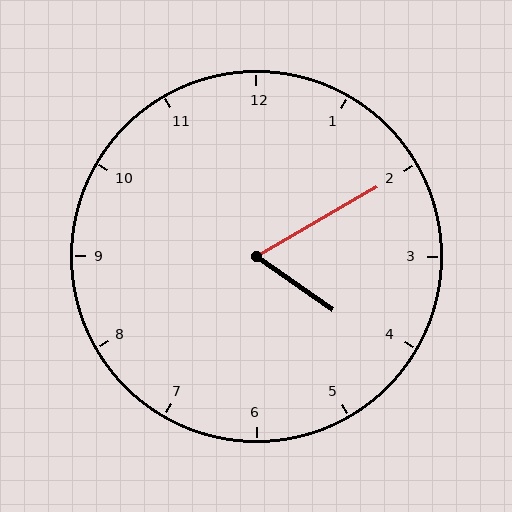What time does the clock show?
4:10.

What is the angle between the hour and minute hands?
Approximately 65 degrees.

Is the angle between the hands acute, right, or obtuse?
It is acute.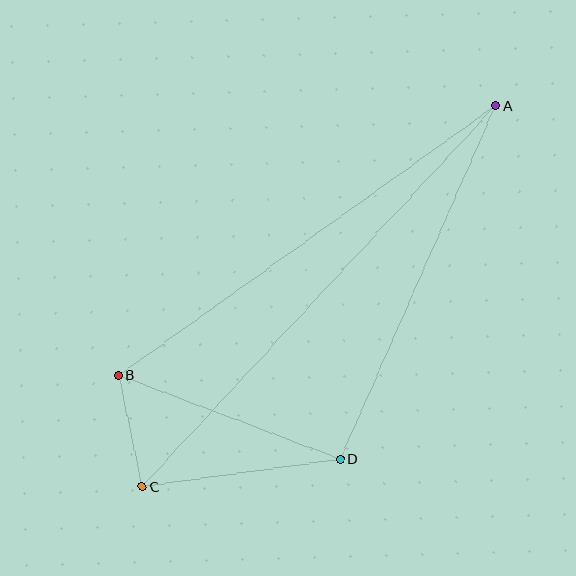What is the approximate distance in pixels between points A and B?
The distance between A and B is approximately 464 pixels.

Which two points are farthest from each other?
Points A and C are farthest from each other.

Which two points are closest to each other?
Points B and C are closest to each other.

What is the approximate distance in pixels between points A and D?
The distance between A and D is approximately 386 pixels.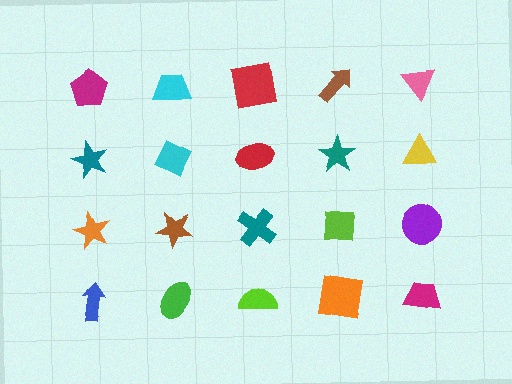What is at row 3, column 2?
A brown star.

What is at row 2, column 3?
A red ellipse.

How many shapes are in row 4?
5 shapes.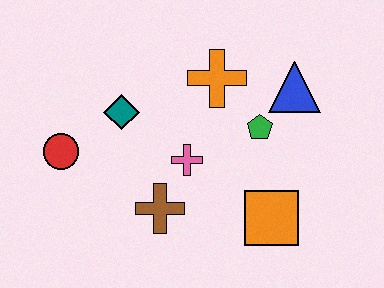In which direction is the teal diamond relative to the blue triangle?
The teal diamond is to the left of the blue triangle.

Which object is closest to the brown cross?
The pink cross is closest to the brown cross.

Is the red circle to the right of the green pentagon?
No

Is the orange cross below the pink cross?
No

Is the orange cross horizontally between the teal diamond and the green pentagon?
Yes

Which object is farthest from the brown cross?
The blue triangle is farthest from the brown cross.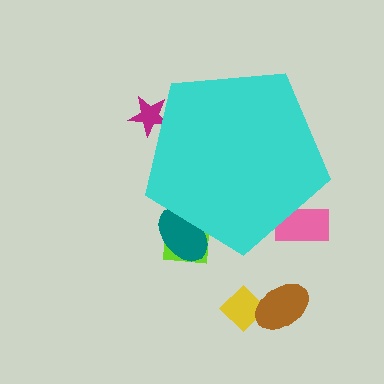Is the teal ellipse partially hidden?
Yes, the teal ellipse is partially hidden behind the cyan pentagon.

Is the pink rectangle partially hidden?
Yes, the pink rectangle is partially hidden behind the cyan pentagon.